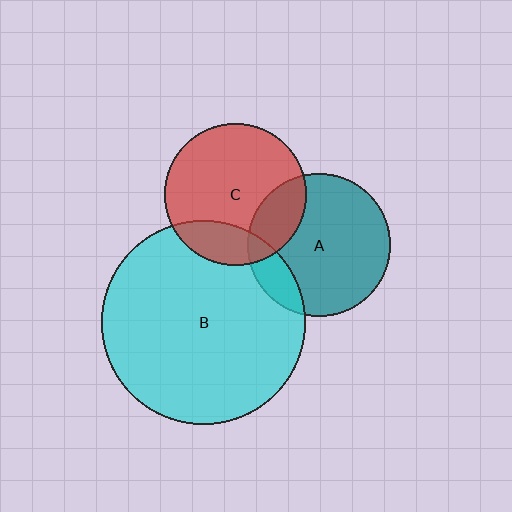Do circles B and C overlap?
Yes.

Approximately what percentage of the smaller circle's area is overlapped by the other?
Approximately 20%.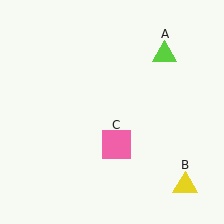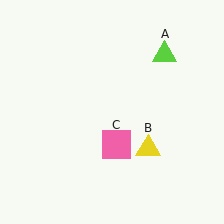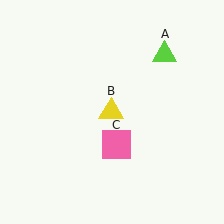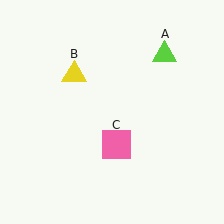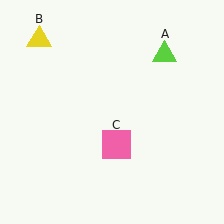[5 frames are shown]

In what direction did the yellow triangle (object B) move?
The yellow triangle (object B) moved up and to the left.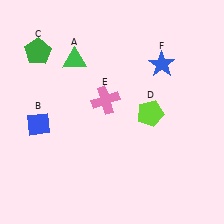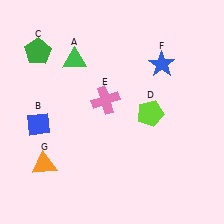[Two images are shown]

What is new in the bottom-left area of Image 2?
An orange triangle (G) was added in the bottom-left area of Image 2.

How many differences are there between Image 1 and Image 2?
There is 1 difference between the two images.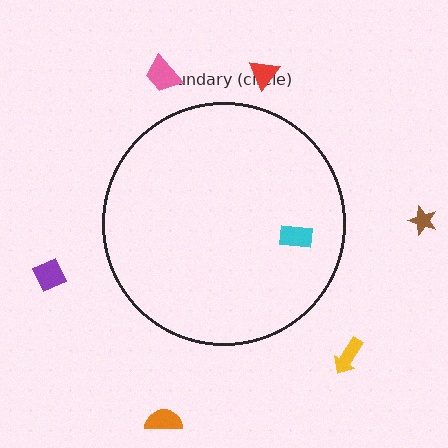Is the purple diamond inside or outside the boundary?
Outside.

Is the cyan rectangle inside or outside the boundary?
Inside.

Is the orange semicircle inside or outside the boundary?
Outside.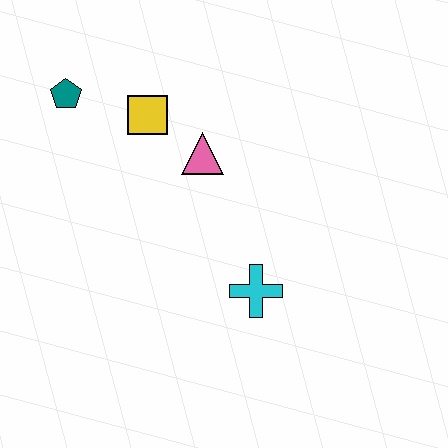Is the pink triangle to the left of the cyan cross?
Yes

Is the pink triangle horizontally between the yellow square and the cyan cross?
Yes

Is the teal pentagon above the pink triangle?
Yes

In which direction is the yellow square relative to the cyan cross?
The yellow square is above the cyan cross.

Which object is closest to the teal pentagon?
The yellow square is closest to the teal pentagon.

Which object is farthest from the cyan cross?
The teal pentagon is farthest from the cyan cross.